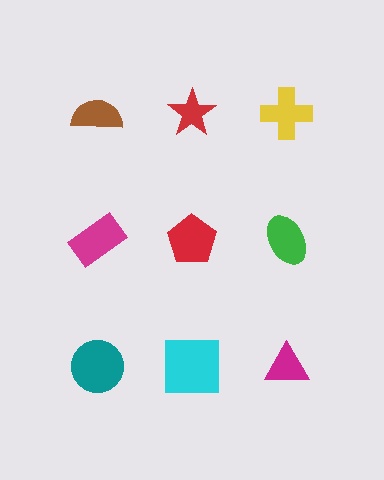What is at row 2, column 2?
A red pentagon.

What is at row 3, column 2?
A cyan square.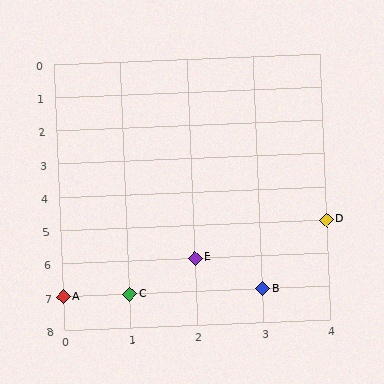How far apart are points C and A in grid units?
Points C and A are 1 column apart.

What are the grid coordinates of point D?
Point D is at grid coordinates (4, 5).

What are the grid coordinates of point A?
Point A is at grid coordinates (0, 7).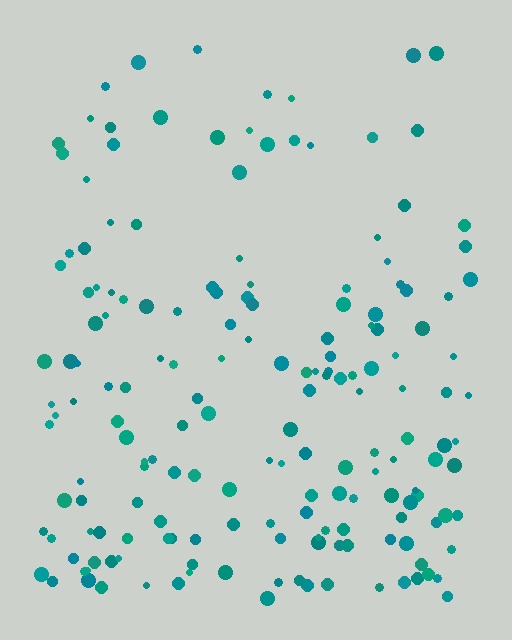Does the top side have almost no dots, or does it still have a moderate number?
Still a moderate number, just noticeably fewer than the bottom.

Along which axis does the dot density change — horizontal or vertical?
Vertical.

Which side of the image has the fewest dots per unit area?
The top.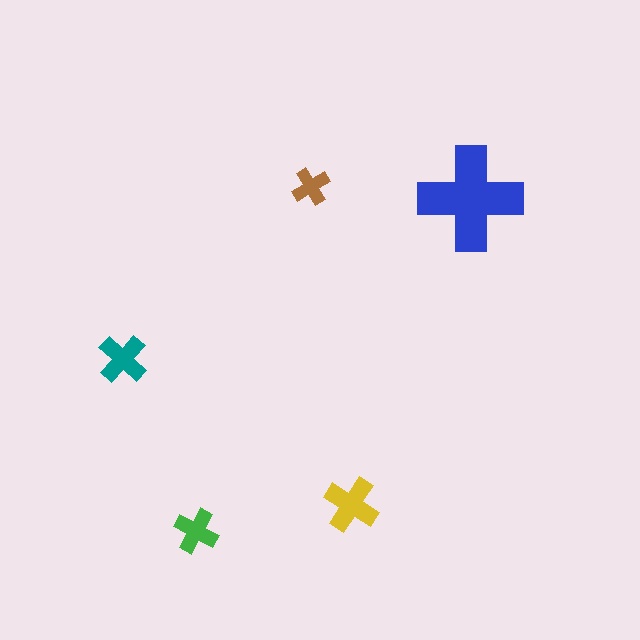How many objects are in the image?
There are 5 objects in the image.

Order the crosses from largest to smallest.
the blue one, the yellow one, the teal one, the green one, the brown one.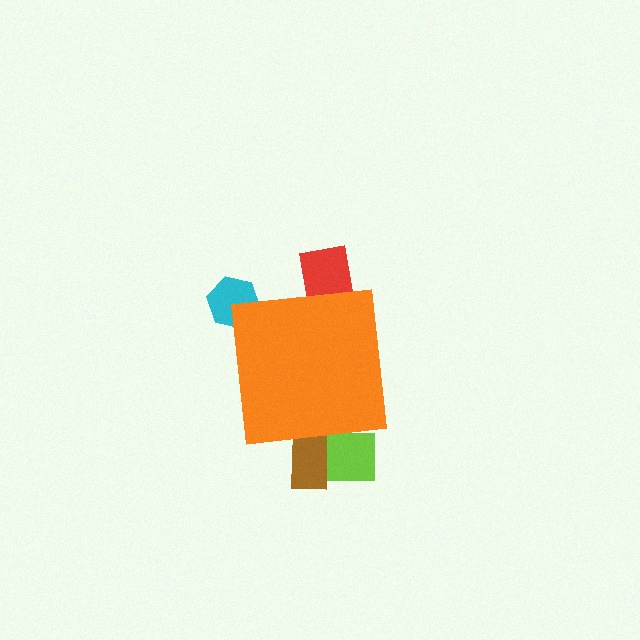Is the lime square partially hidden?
Yes, the lime square is partially hidden behind the orange square.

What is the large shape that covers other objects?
An orange square.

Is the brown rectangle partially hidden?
Yes, the brown rectangle is partially hidden behind the orange square.